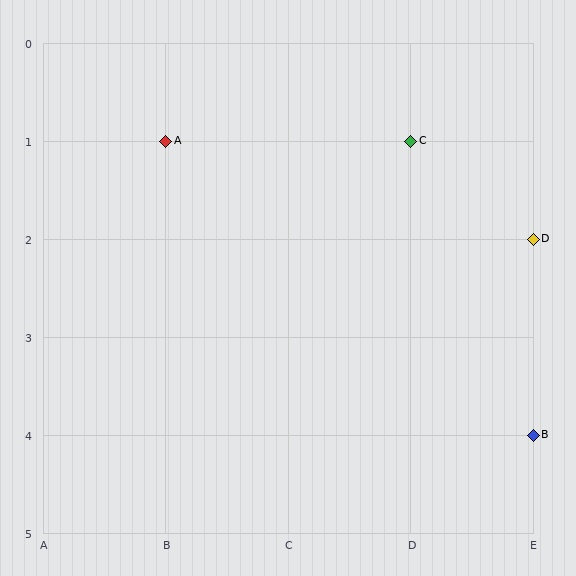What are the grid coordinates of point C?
Point C is at grid coordinates (D, 1).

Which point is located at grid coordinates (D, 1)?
Point C is at (D, 1).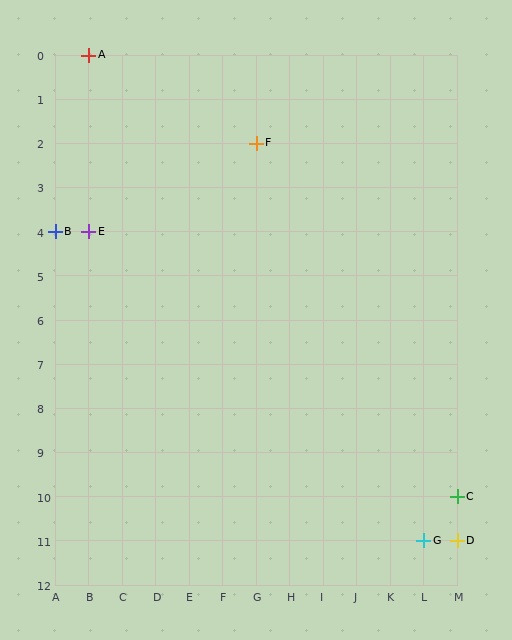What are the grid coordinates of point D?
Point D is at grid coordinates (M, 11).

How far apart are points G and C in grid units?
Points G and C are 1 column and 1 row apart (about 1.4 grid units diagonally).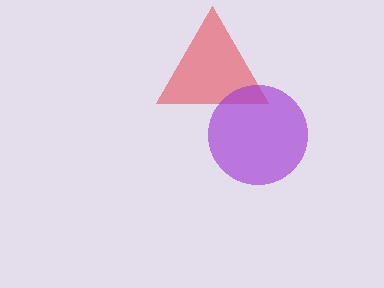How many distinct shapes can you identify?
There are 2 distinct shapes: a red triangle, a purple circle.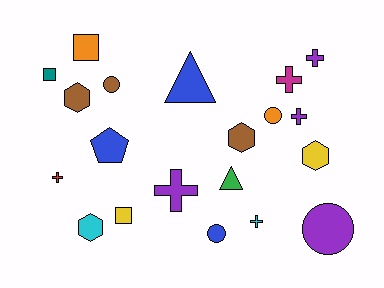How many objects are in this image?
There are 20 objects.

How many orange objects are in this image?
There are 2 orange objects.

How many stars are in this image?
There are no stars.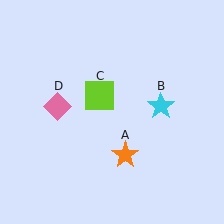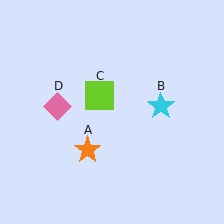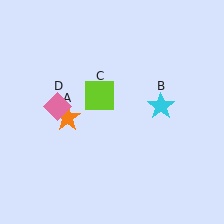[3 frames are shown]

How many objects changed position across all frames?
1 object changed position: orange star (object A).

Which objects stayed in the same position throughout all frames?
Cyan star (object B) and lime square (object C) and pink diamond (object D) remained stationary.